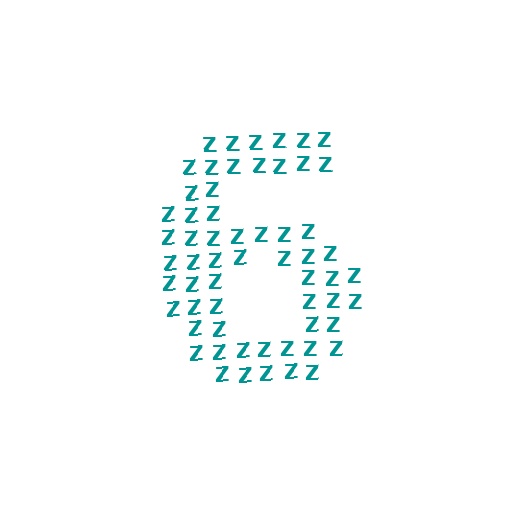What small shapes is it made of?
It is made of small letter Z's.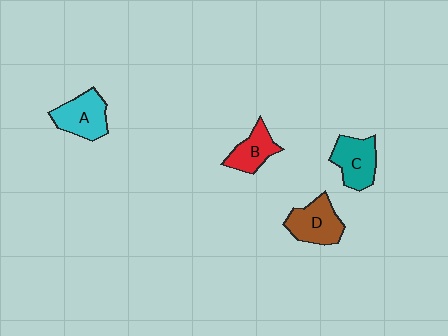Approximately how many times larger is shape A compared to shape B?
Approximately 1.3 times.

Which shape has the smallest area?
Shape B (red).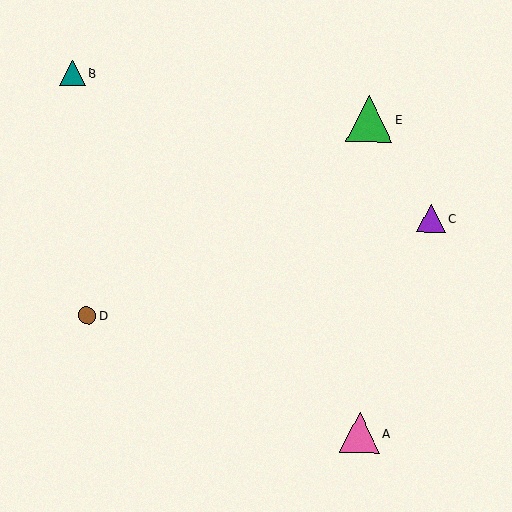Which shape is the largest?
The green triangle (labeled E) is the largest.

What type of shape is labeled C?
Shape C is a purple triangle.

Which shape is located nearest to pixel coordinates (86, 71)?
The teal triangle (labeled B) at (72, 73) is nearest to that location.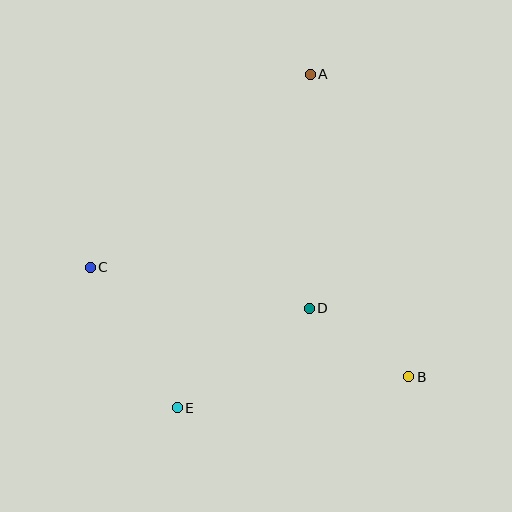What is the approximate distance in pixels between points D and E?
The distance between D and E is approximately 165 pixels.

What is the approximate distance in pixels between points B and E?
The distance between B and E is approximately 234 pixels.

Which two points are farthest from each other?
Points A and E are farthest from each other.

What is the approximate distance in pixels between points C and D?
The distance between C and D is approximately 223 pixels.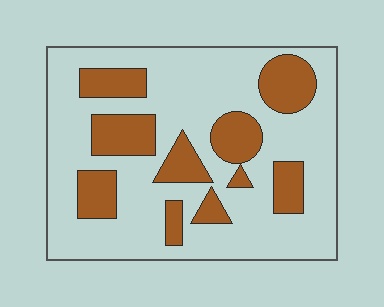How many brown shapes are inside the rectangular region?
10.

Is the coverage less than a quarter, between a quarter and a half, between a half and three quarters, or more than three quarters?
Between a quarter and a half.